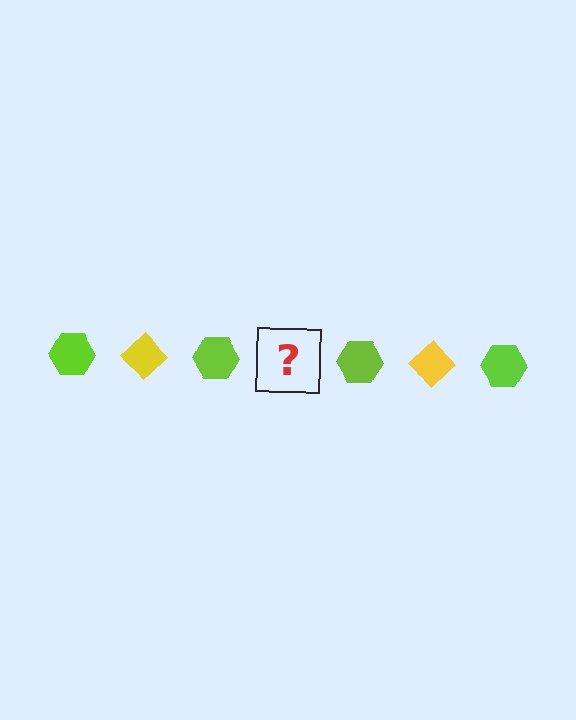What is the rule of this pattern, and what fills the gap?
The rule is that the pattern alternates between lime hexagon and yellow diamond. The gap should be filled with a yellow diamond.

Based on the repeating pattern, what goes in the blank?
The blank should be a yellow diamond.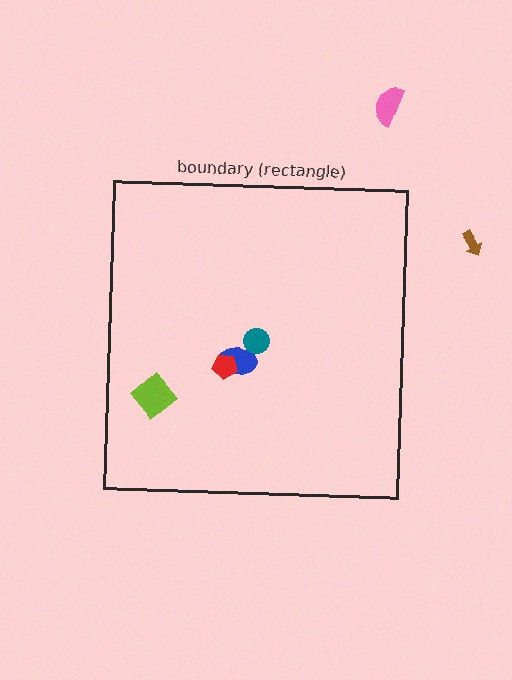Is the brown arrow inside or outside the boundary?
Outside.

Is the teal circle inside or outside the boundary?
Inside.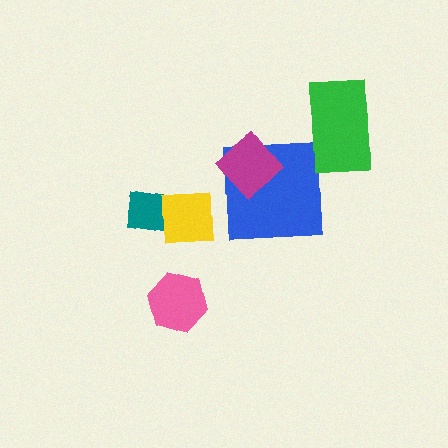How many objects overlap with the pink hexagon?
0 objects overlap with the pink hexagon.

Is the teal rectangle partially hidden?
Yes, it is partially covered by another shape.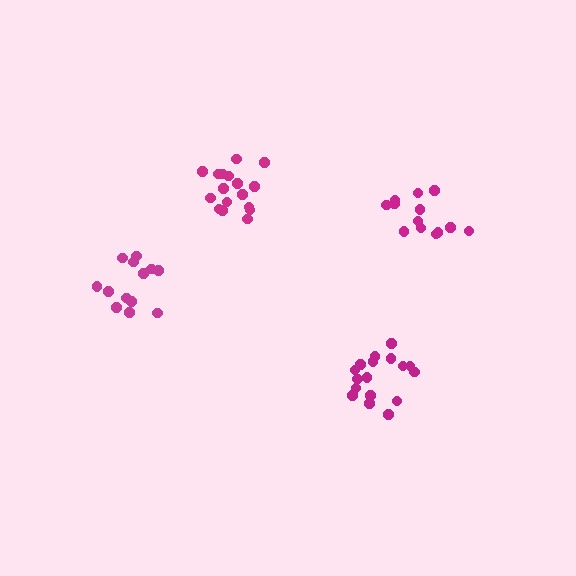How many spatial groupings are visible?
There are 4 spatial groupings.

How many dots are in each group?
Group 1: 17 dots, Group 2: 14 dots, Group 3: 18 dots, Group 4: 13 dots (62 total).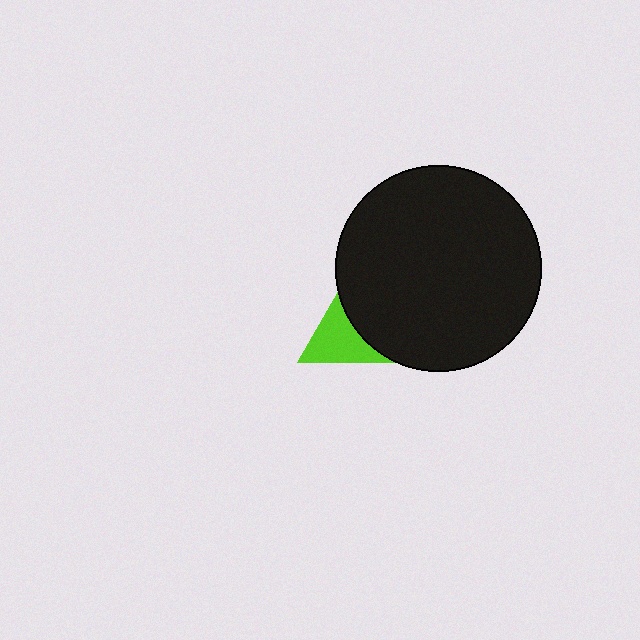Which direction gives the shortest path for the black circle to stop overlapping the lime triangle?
Moving right gives the shortest separation.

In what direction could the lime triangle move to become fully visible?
The lime triangle could move left. That would shift it out from behind the black circle entirely.